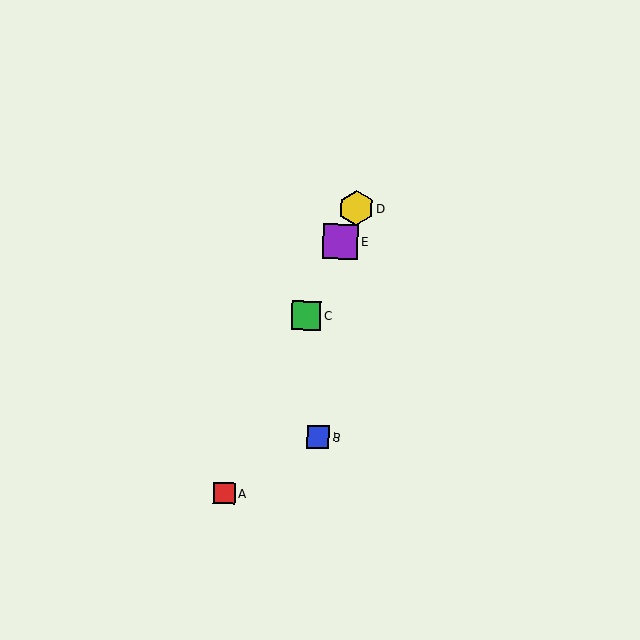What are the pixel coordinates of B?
Object B is at (318, 437).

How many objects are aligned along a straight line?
4 objects (A, C, D, E) are aligned along a straight line.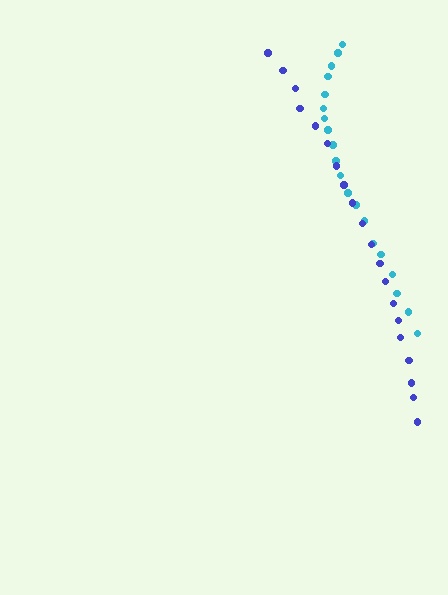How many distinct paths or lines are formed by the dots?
There are 2 distinct paths.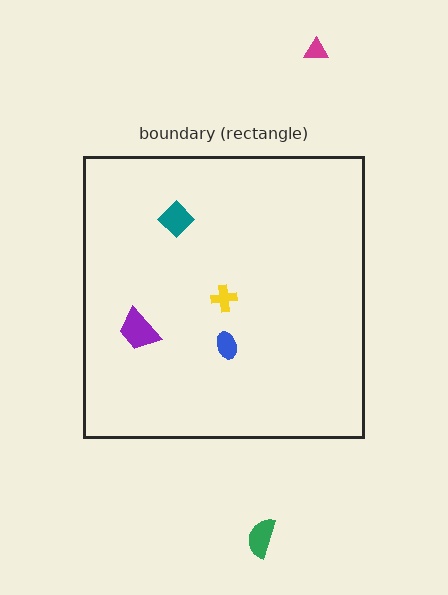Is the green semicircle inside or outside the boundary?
Outside.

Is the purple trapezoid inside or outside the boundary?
Inside.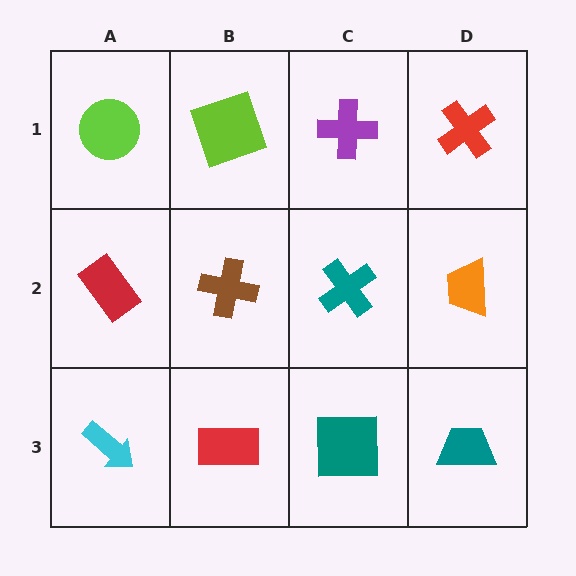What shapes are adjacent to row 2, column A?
A lime circle (row 1, column A), a cyan arrow (row 3, column A), a brown cross (row 2, column B).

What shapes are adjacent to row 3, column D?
An orange trapezoid (row 2, column D), a teal square (row 3, column C).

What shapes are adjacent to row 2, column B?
A lime square (row 1, column B), a red rectangle (row 3, column B), a red rectangle (row 2, column A), a teal cross (row 2, column C).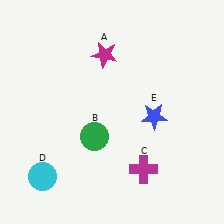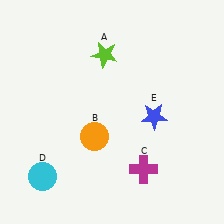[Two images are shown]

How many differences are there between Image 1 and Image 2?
There are 2 differences between the two images.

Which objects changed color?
A changed from magenta to lime. B changed from green to orange.